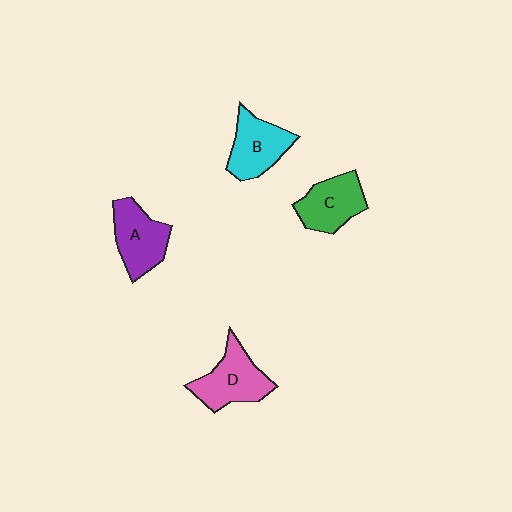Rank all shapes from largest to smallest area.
From largest to smallest: D (pink), A (purple), B (cyan), C (green).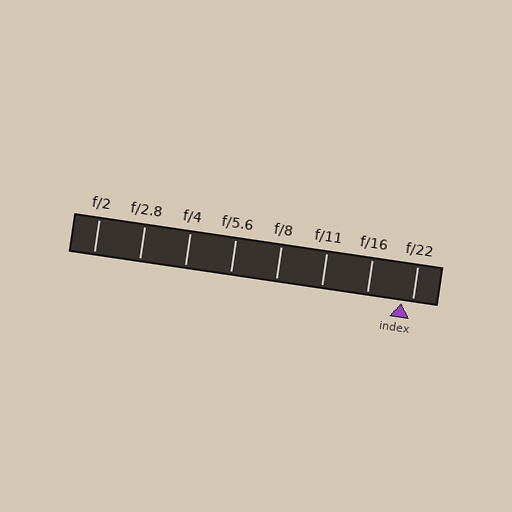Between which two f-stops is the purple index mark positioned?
The index mark is between f/16 and f/22.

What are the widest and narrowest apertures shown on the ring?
The widest aperture shown is f/2 and the narrowest is f/22.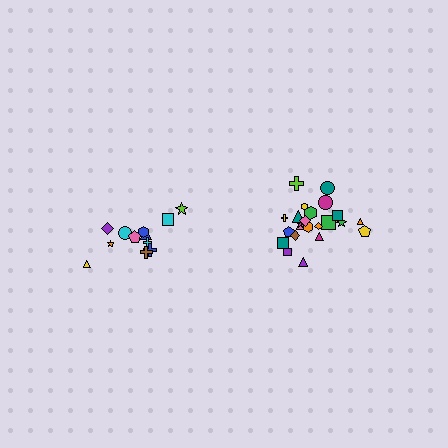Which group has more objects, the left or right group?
The right group.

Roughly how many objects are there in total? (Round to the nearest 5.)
Roughly 35 objects in total.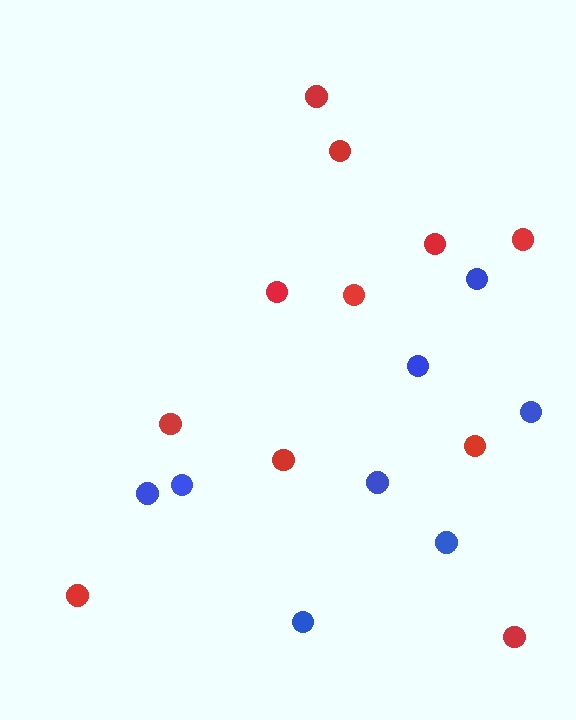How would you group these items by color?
There are 2 groups: one group of blue circles (8) and one group of red circles (11).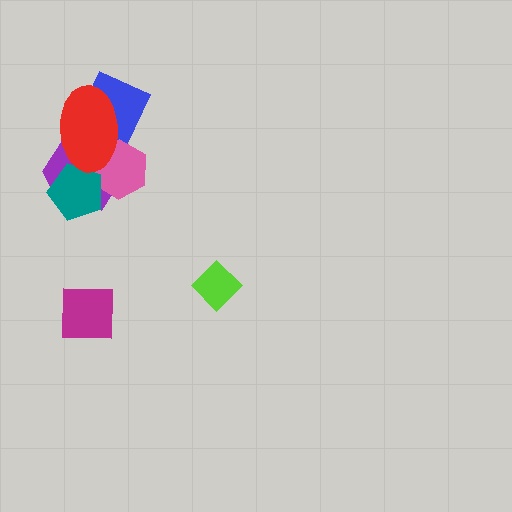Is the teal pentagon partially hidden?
Yes, it is partially covered by another shape.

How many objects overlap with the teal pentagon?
3 objects overlap with the teal pentagon.